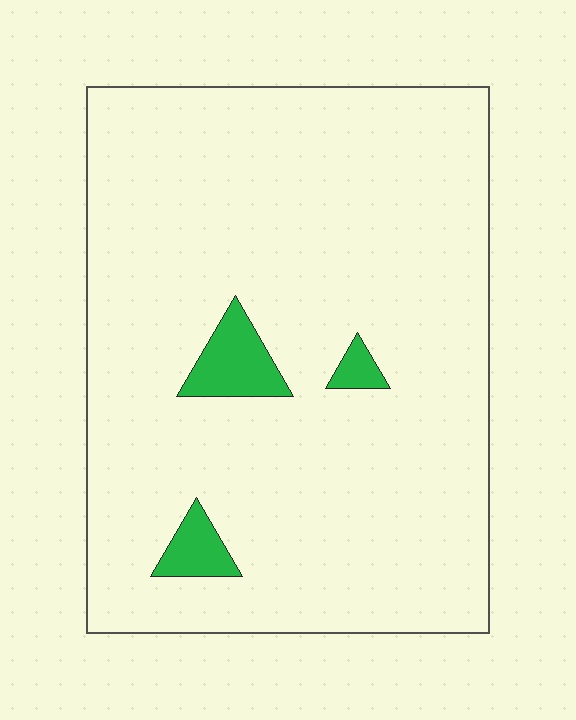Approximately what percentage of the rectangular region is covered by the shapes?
Approximately 5%.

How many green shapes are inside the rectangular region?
3.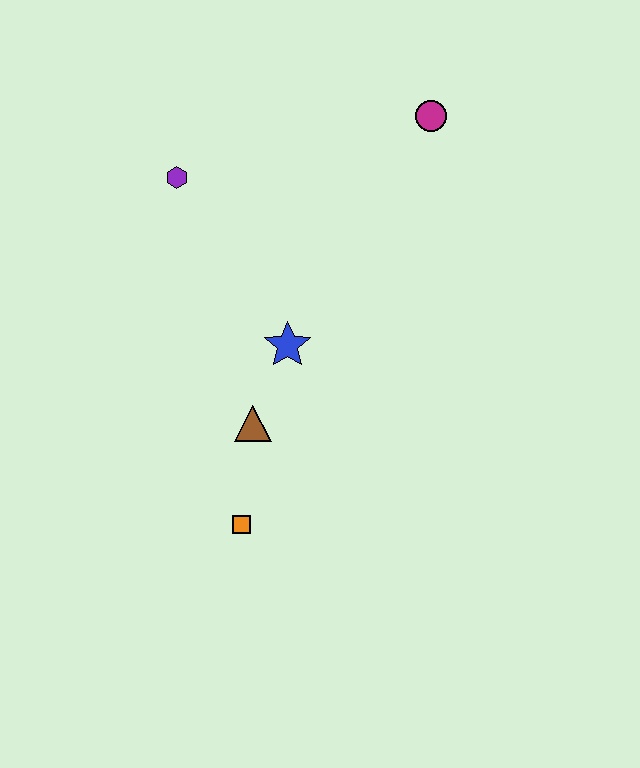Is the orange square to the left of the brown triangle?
Yes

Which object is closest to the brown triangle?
The blue star is closest to the brown triangle.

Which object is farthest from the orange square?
The magenta circle is farthest from the orange square.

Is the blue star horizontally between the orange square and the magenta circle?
Yes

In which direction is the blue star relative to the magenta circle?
The blue star is below the magenta circle.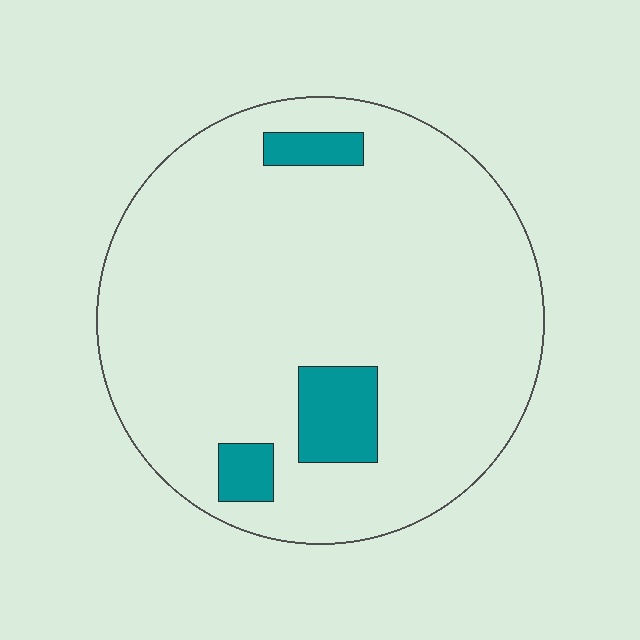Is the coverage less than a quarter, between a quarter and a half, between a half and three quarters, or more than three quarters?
Less than a quarter.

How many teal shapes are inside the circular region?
3.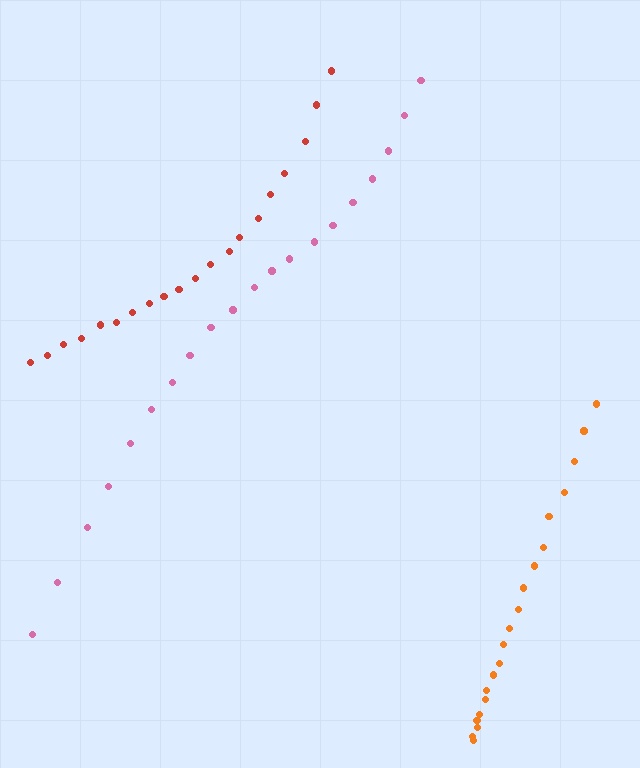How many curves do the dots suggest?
There are 3 distinct paths.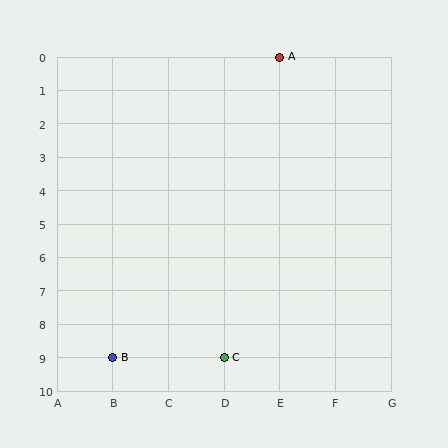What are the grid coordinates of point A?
Point A is at grid coordinates (E, 0).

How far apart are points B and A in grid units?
Points B and A are 3 columns and 9 rows apart (about 9.5 grid units diagonally).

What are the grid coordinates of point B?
Point B is at grid coordinates (B, 9).